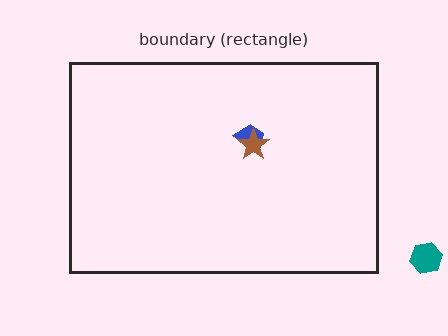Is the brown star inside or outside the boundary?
Inside.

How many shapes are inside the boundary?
2 inside, 1 outside.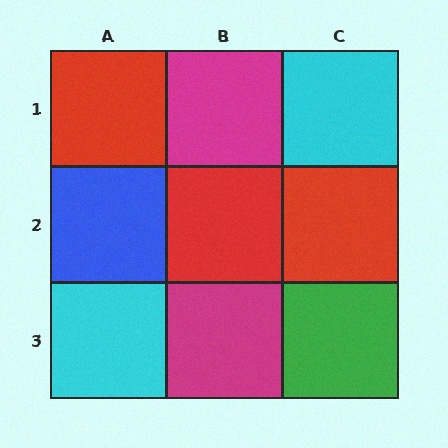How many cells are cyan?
2 cells are cyan.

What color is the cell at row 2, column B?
Red.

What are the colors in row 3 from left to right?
Cyan, magenta, green.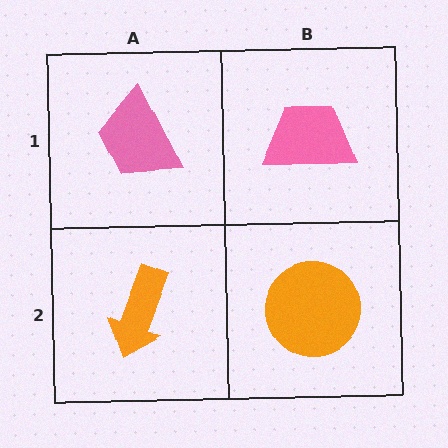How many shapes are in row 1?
2 shapes.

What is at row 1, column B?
A pink trapezoid.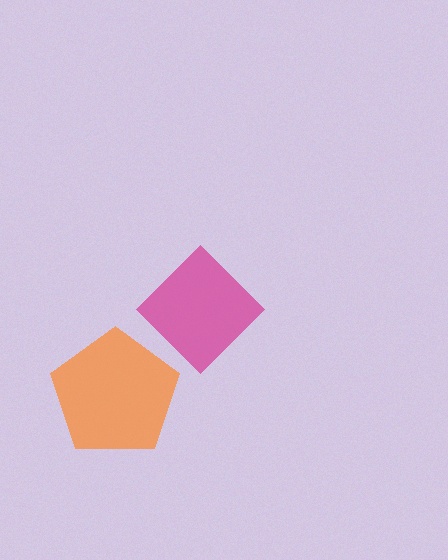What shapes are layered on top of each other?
The layered shapes are: an orange pentagon, a magenta diamond.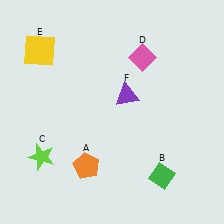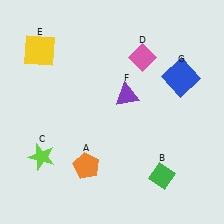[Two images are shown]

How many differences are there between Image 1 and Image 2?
There is 1 difference between the two images.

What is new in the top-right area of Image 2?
A blue square (G) was added in the top-right area of Image 2.